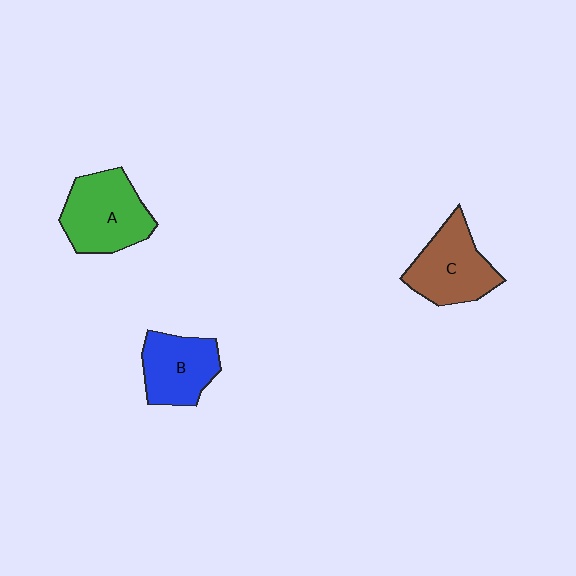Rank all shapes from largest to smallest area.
From largest to smallest: A (green), C (brown), B (blue).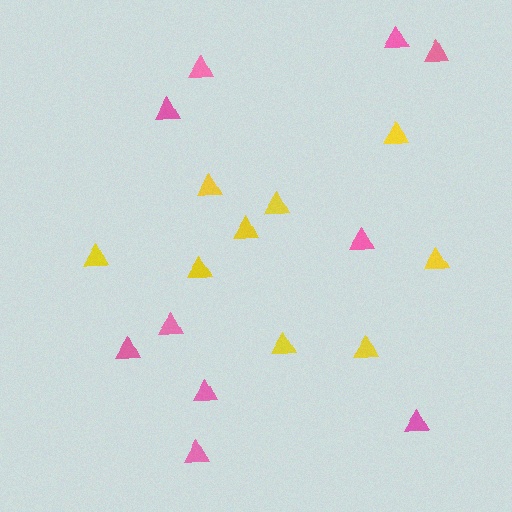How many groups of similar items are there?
There are 2 groups: one group of yellow triangles (9) and one group of pink triangles (10).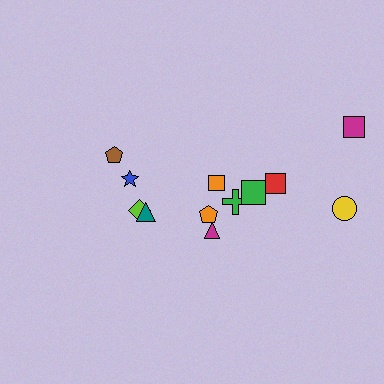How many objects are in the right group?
There are 8 objects.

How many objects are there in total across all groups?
There are 12 objects.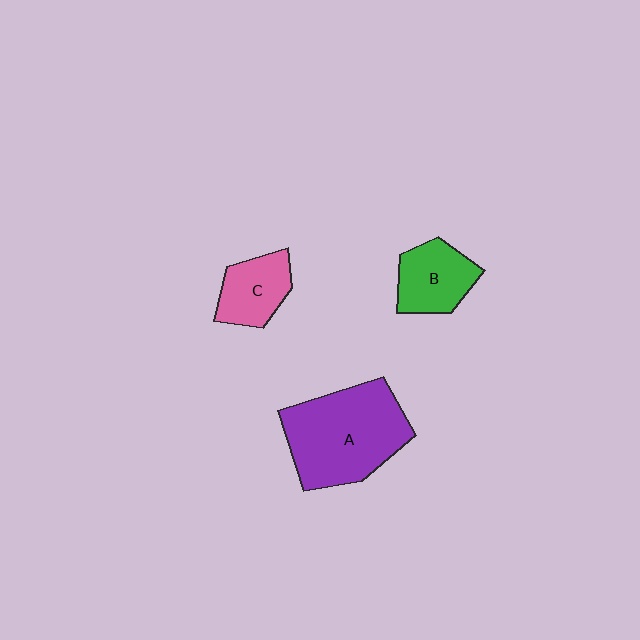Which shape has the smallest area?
Shape C (pink).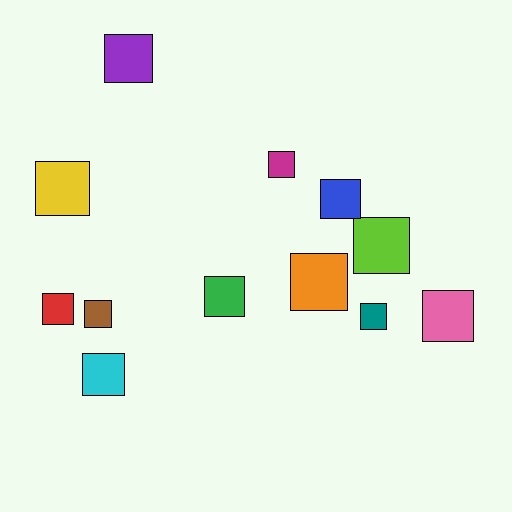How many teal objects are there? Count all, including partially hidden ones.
There is 1 teal object.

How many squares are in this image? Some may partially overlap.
There are 12 squares.